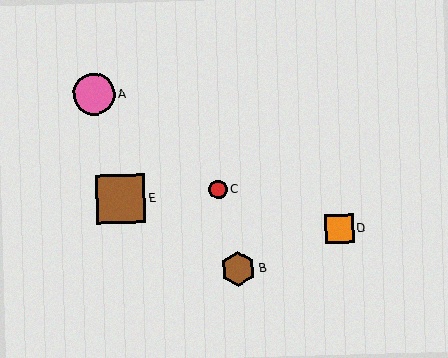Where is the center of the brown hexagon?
The center of the brown hexagon is at (238, 269).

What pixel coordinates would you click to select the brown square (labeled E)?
Click at (121, 199) to select the brown square E.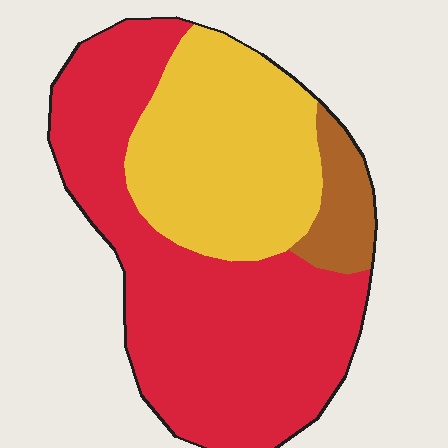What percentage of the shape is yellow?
Yellow takes up between a quarter and a half of the shape.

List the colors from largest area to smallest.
From largest to smallest: red, yellow, brown.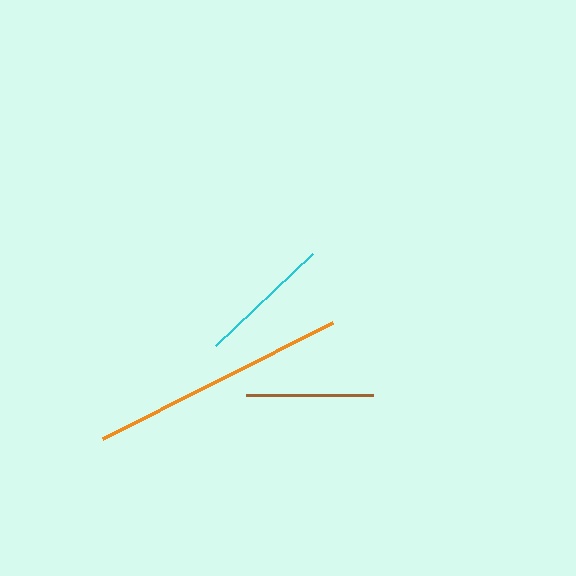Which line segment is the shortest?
The brown line is the shortest at approximately 127 pixels.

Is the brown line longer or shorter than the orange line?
The orange line is longer than the brown line.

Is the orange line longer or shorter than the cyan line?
The orange line is longer than the cyan line.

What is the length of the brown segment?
The brown segment is approximately 127 pixels long.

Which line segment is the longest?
The orange line is the longest at approximately 258 pixels.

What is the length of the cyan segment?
The cyan segment is approximately 134 pixels long.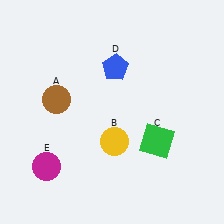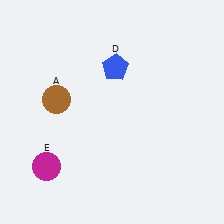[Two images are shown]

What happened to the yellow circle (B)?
The yellow circle (B) was removed in Image 2. It was in the bottom-right area of Image 1.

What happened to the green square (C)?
The green square (C) was removed in Image 2. It was in the bottom-right area of Image 1.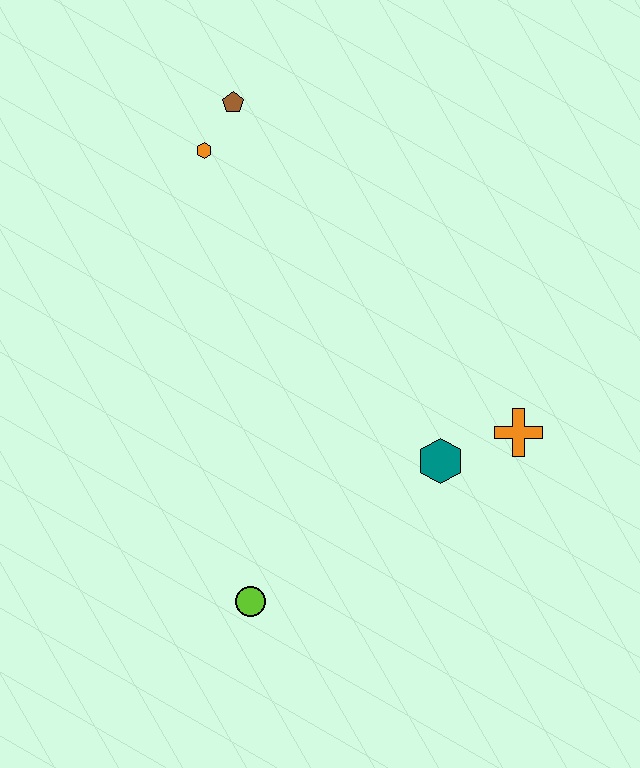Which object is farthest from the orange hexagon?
The lime circle is farthest from the orange hexagon.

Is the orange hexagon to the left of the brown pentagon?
Yes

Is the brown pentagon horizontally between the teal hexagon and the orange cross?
No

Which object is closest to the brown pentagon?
The orange hexagon is closest to the brown pentagon.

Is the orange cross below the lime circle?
No